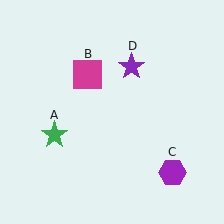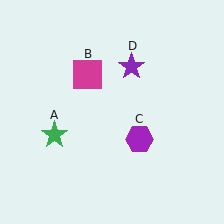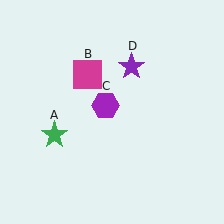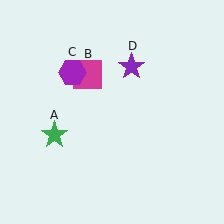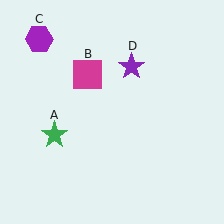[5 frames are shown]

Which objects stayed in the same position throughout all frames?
Green star (object A) and magenta square (object B) and purple star (object D) remained stationary.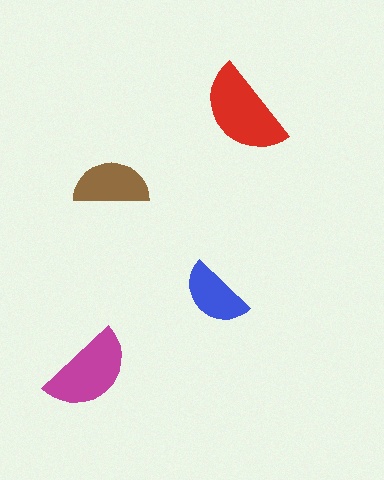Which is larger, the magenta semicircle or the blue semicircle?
The magenta one.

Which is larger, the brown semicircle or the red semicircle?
The red one.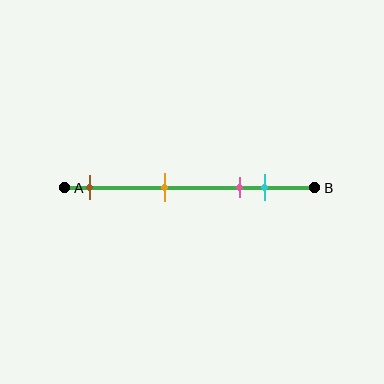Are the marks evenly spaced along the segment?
No, the marks are not evenly spaced.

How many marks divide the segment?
There are 4 marks dividing the segment.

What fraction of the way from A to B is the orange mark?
The orange mark is approximately 40% (0.4) of the way from A to B.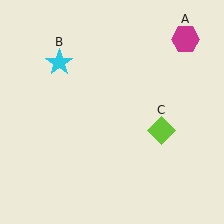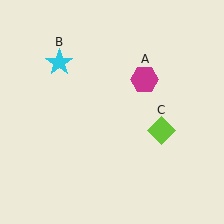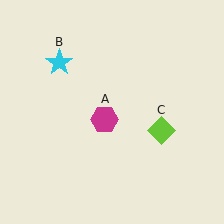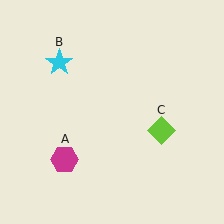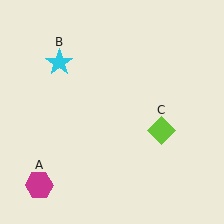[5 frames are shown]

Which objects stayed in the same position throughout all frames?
Cyan star (object B) and lime diamond (object C) remained stationary.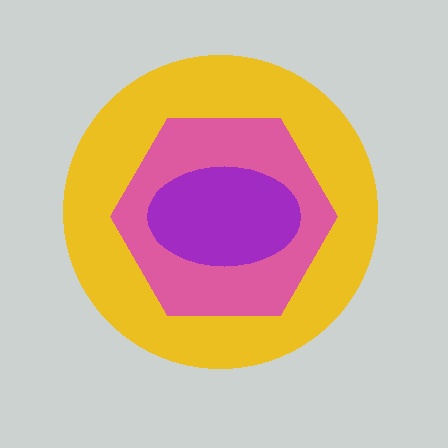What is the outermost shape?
The yellow circle.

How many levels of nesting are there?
3.